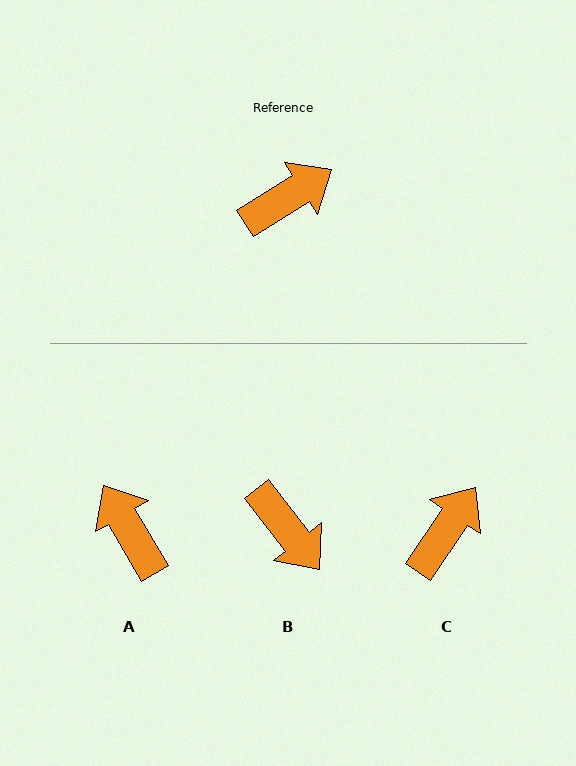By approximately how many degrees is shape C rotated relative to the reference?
Approximately 24 degrees counter-clockwise.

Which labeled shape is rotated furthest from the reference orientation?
A, about 88 degrees away.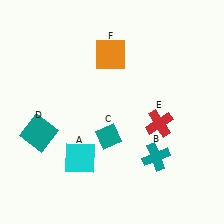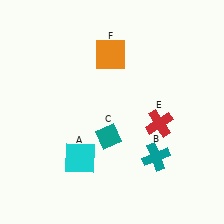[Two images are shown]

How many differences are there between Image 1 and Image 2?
There is 1 difference between the two images.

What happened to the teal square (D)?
The teal square (D) was removed in Image 2. It was in the bottom-left area of Image 1.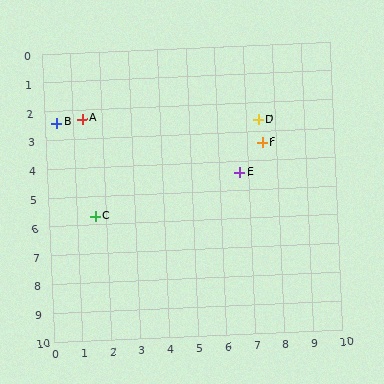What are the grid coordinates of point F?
Point F is at approximately (7.5, 3.4).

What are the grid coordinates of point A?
Point A is at approximately (1.3, 2.3).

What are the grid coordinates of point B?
Point B is at approximately (0.4, 2.4).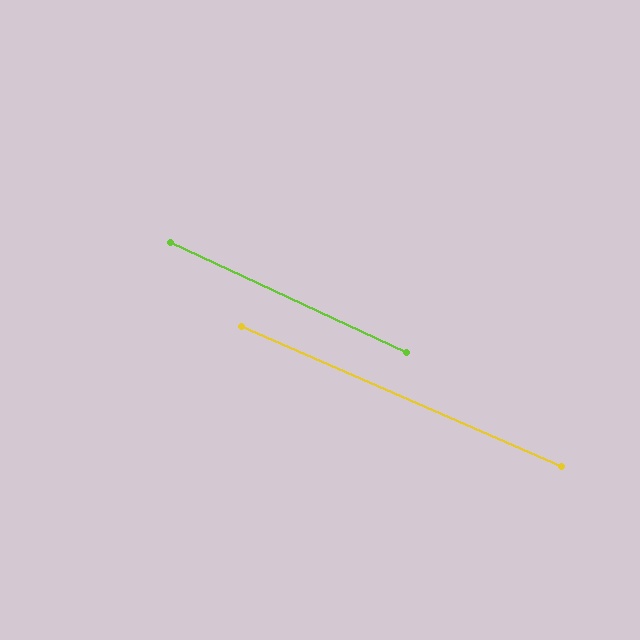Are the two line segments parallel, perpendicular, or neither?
Parallel — their directions differ by only 1.3°.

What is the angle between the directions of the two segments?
Approximately 1 degree.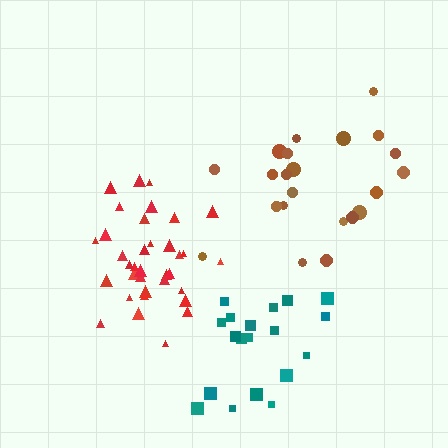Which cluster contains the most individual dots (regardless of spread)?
Red (35).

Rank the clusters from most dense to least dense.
red, brown, teal.